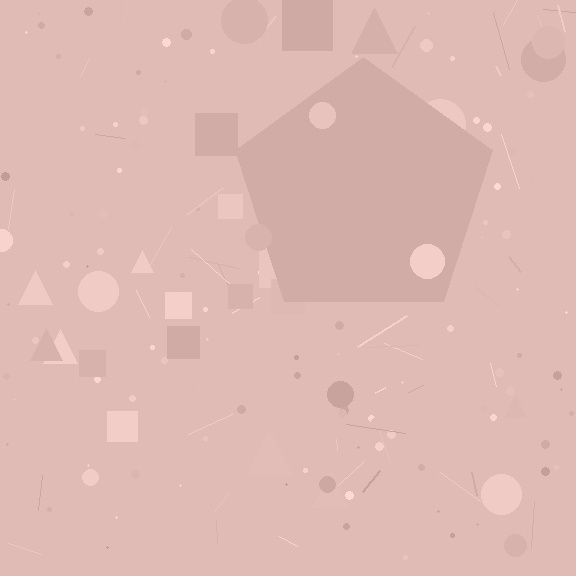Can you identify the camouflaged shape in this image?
The camouflaged shape is a pentagon.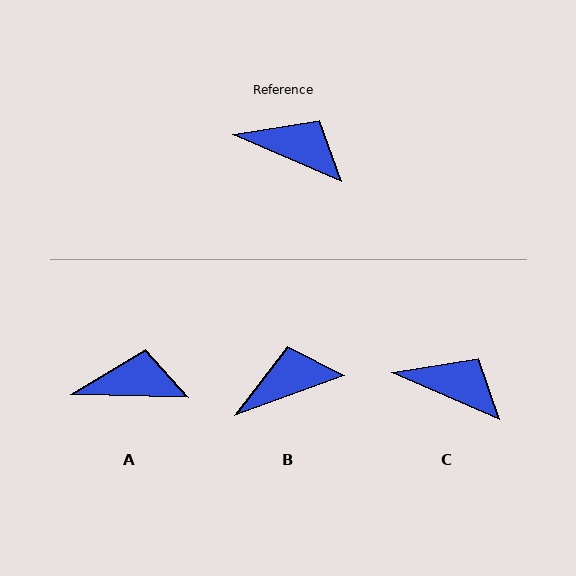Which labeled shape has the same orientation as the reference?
C.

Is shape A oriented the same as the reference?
No, it is off by about 22 degrees.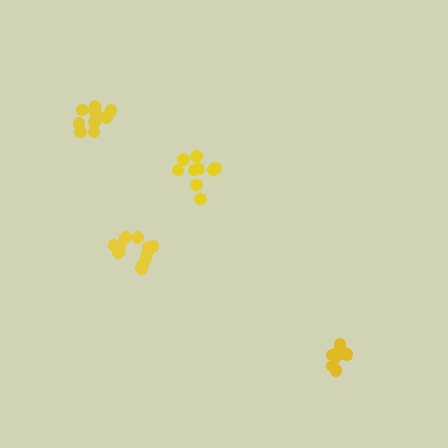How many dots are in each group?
Group 1: 9 dots, Group 2: 9 dots, Group 3: 9 dots, Group 4: 12 dots (39 total).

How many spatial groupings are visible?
There are 4 spatial groupings.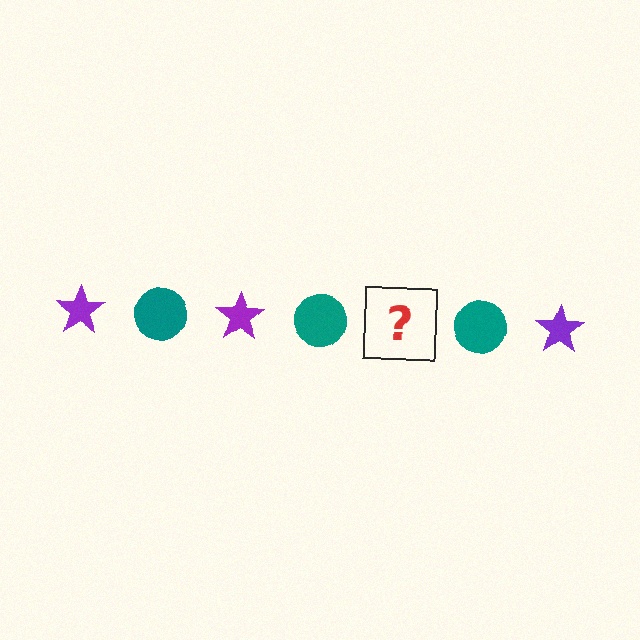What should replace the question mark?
The question mark should be replaced with a purple star.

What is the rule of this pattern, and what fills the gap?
The rule is that the pattern alternates between purple star and teal circle. The gap should be filled with a purple star.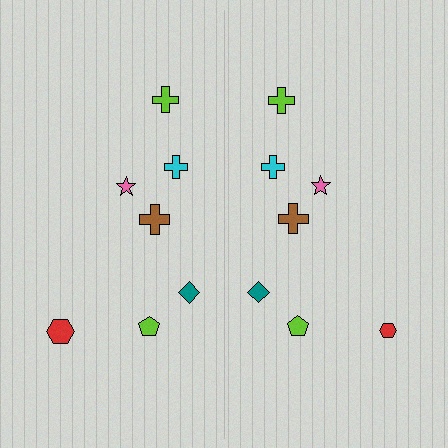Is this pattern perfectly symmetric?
No, the pattern is not perfectly symmetric. The red hexagon on the right side has a different size than its mirror counterpart.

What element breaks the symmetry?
The red hexagon on the right side has a different size than its mirror counterpart.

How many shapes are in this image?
There are 14 shapes in this image.